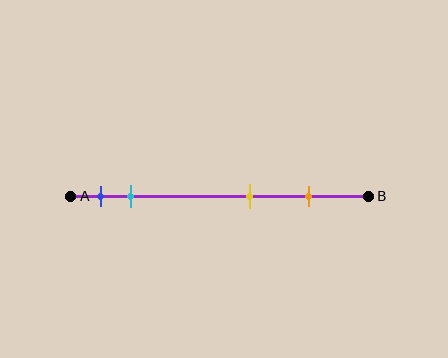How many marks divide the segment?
There are 4 marks dividing the segment.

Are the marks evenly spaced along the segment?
No, the marks are not evenly spaced.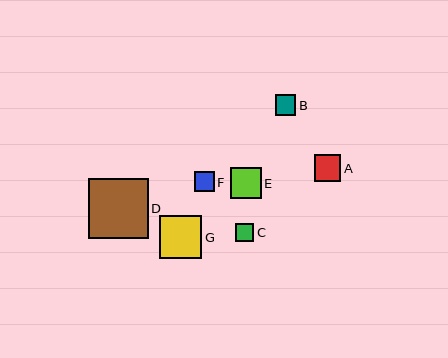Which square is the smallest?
Square C is the smallest with a size of approximately 18 pixels.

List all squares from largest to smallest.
From largest to smallest: D, G, E, A, B, F, C.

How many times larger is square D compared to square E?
Square D is approximately 2.0 times the size of square E.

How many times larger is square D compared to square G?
Square D is approximately 1.4 times the size of square G.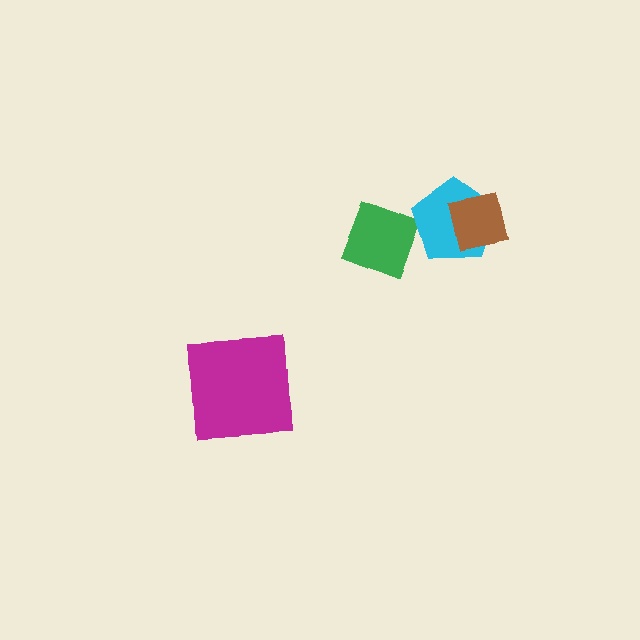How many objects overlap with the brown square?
1 object overlaps with the brown square.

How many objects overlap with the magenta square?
0 objects overlap with the magenta square.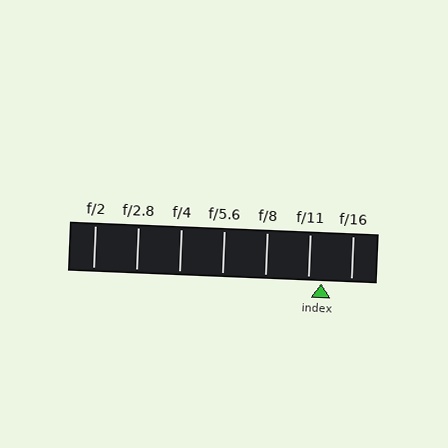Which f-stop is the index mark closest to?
The index mark is closest to f/11.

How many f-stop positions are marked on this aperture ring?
There are 7 f-stop positions marked.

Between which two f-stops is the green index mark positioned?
The index mark is between f/11 and f/16.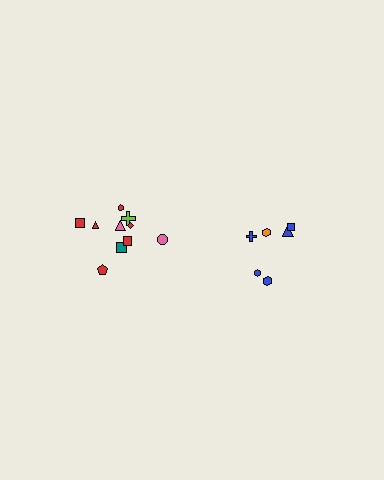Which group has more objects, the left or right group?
The left group.